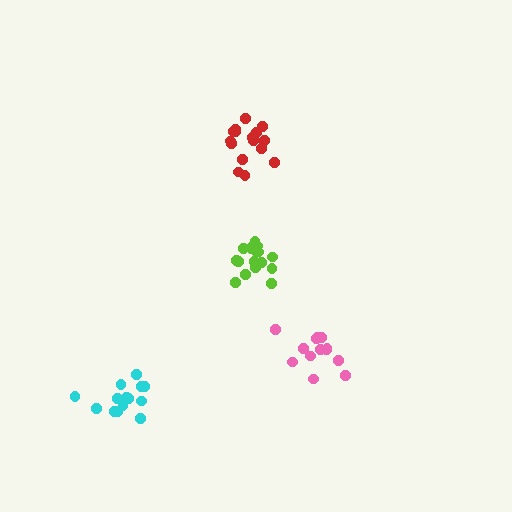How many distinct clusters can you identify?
There are 4 distinct clusters.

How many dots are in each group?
Group 1: 16 dots, Group 2: 14 dots, Group 3: 17 dots, Group 4: 13 dots (60 total).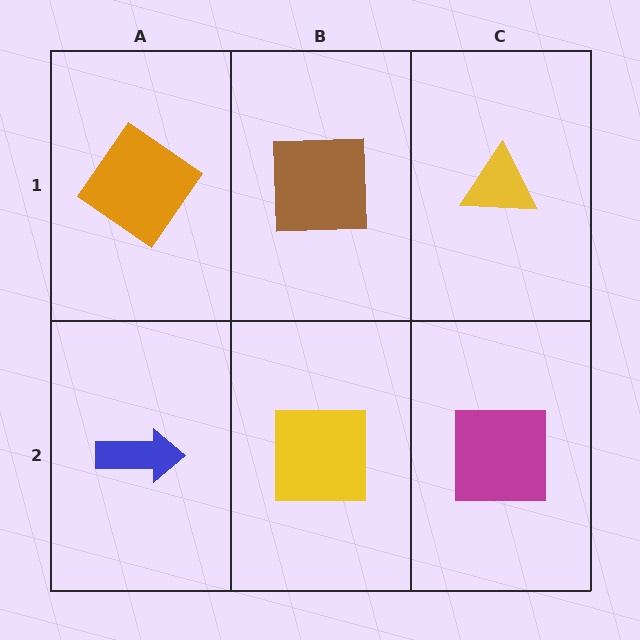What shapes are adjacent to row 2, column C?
A yellow triangle (row 1, column C), a yellow square (row 2, column B).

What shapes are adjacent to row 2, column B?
A brown square (row 1, column B), a blue arrow (row 2, column A), a magenta square (row 2, column C).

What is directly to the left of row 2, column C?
A yellow square.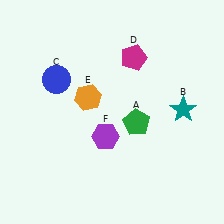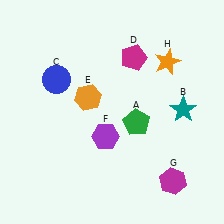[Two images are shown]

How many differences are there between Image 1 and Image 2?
There are 2 differences between the two images.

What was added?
A magenta hexagon (G), an orange star (H) were added in Image 2.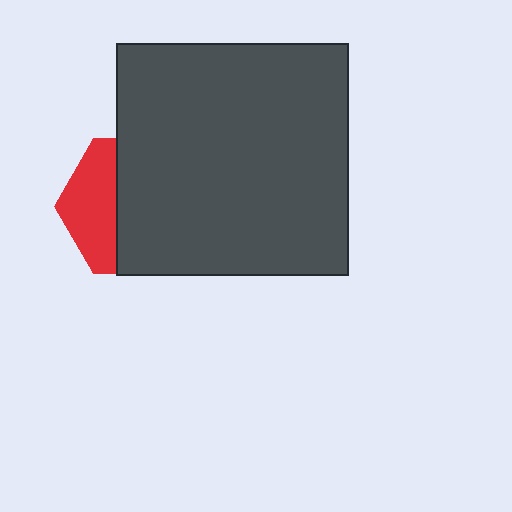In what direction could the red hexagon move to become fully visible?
The red hexagon could move left. That would shift it out from behind the dark gray square entirely.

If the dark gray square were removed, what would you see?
You would see the complete red hexagon.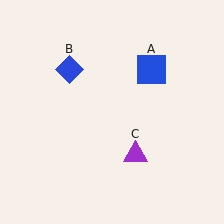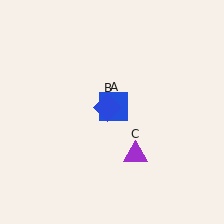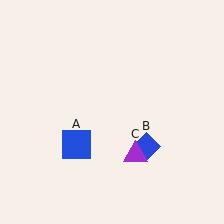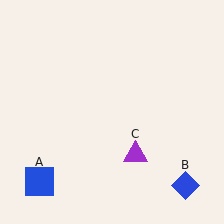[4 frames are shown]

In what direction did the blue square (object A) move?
The blue square (object A) moved down and to the left.